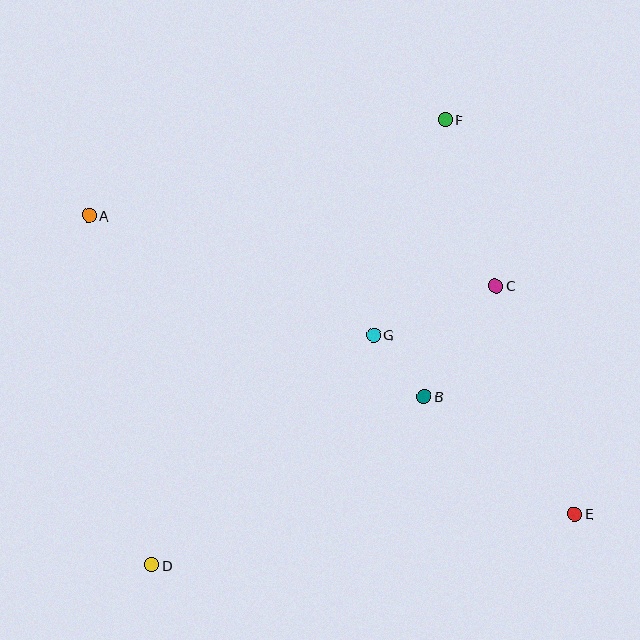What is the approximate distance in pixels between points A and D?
The distance between A and D is approximately 355 pixels.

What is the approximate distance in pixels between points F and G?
The distance between F and G is approximately 227 pixels.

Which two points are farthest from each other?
Points A and E are farthest from each other.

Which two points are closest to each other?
Points B and G are closest to each other.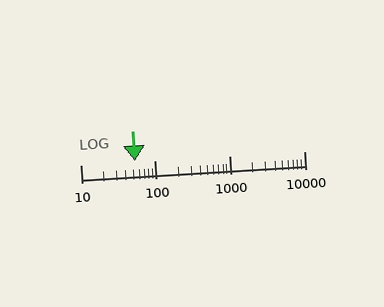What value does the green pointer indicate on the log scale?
The pointer indicates approximately 53.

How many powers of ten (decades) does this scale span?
The scale spans 3 decades, from 10 to 10000.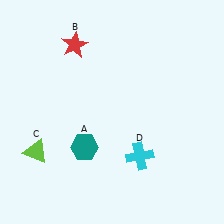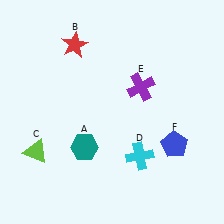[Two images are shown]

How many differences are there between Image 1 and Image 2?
There are 2 differences between the two images.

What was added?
A purple cross (E), a blue pentagon (F) were added in Image 2.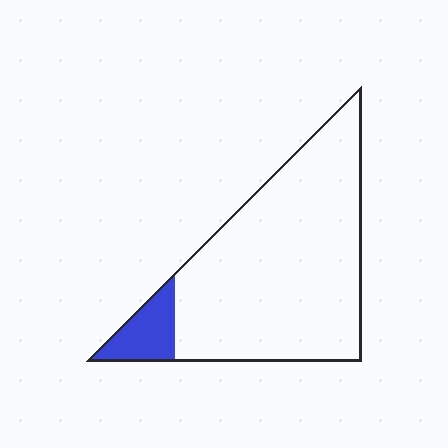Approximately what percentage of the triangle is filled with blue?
Approximately 10%.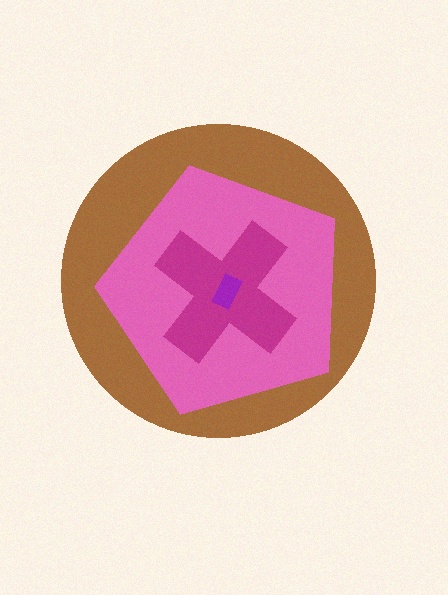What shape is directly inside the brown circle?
The pink pentagon.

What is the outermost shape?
The brown circle.